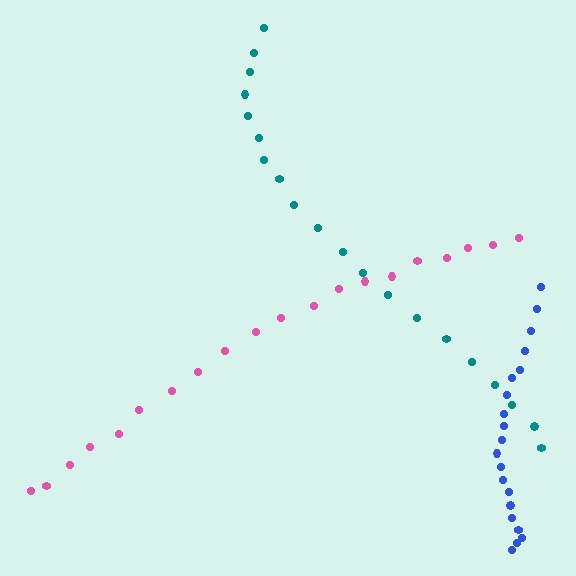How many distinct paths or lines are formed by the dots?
There are 3 distinct paths.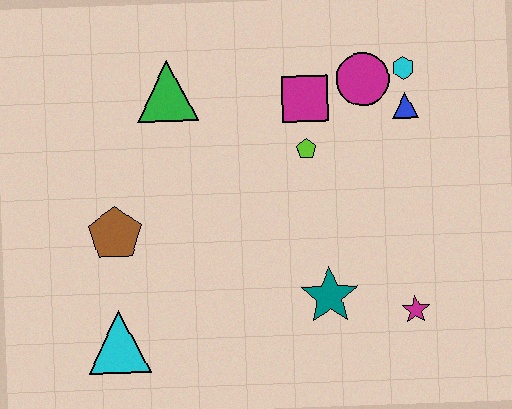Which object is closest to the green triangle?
The magenta square is closest to the green triangle.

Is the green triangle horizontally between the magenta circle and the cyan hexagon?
No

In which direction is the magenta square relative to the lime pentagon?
The magenta square is above the lime pentagon.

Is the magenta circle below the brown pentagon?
No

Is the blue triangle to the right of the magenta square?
Yes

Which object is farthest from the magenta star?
The green triangle is farthest from the magenta star.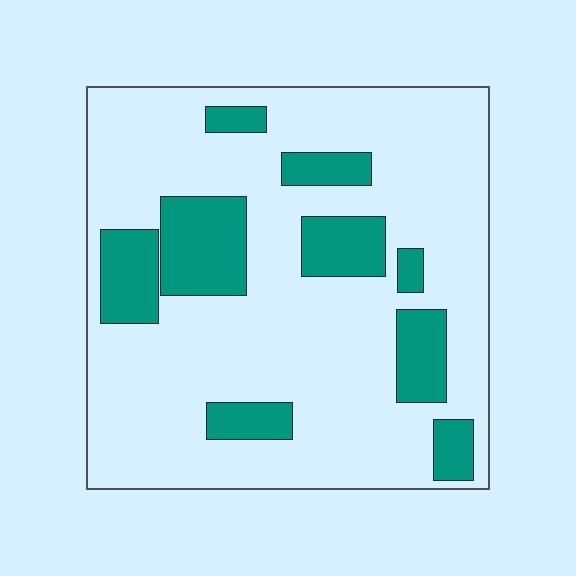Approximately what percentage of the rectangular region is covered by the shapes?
Approximately 20%.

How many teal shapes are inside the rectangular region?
9.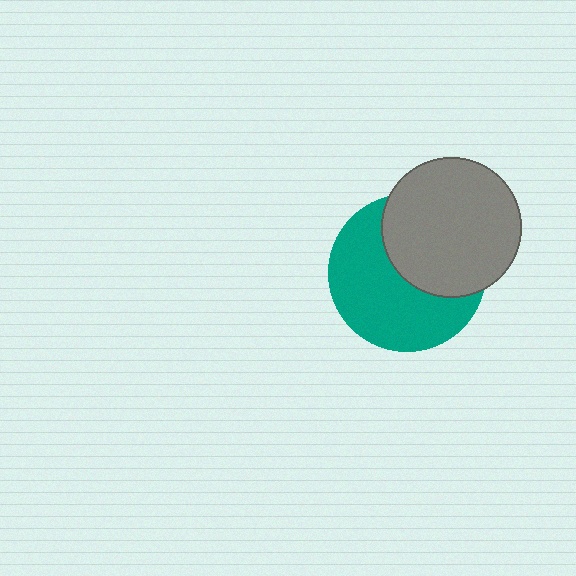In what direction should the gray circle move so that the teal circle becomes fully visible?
The gray circle should move toward the upper-right. That is the shortest direction to clear the overlap and leave the teal circle fully visible.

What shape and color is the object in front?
The object in front is a gray circle.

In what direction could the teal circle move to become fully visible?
The teal circle could move toward the lower-left. That would shift it out from behind the gray circle entirely.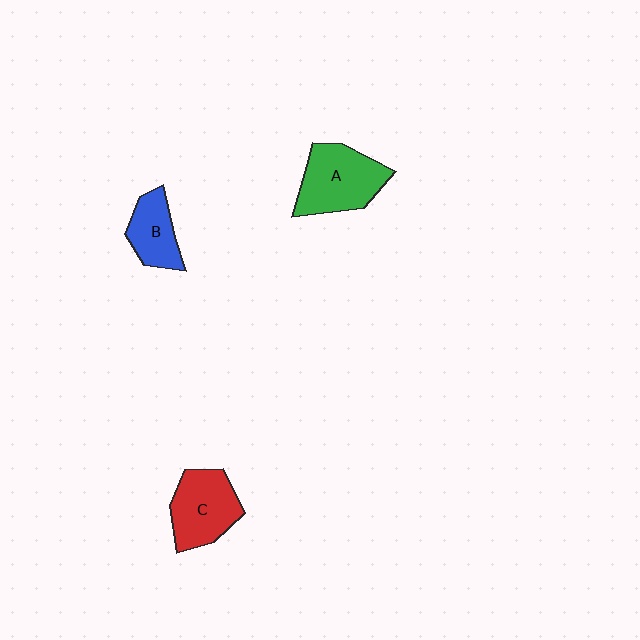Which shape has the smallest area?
Shape B (blue).